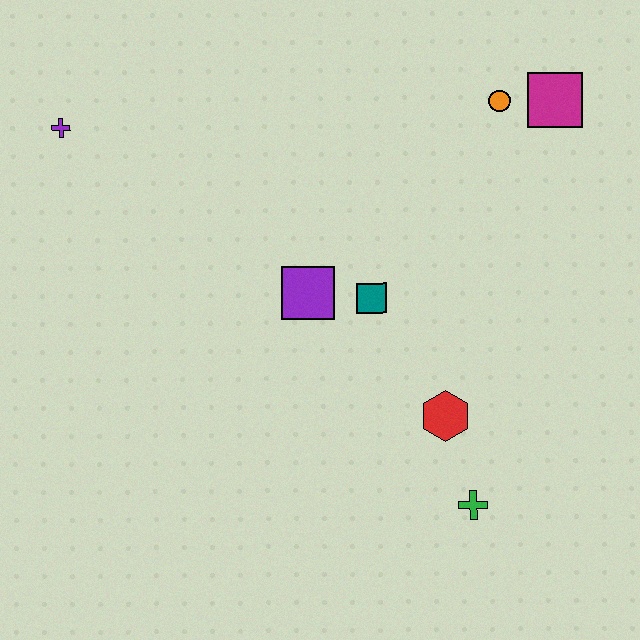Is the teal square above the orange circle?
No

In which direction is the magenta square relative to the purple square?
The magenta square is to the right of the purple square.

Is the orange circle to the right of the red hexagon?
Yes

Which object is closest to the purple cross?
The purple square is closest to the purple cross.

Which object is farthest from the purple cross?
The green cross is farthest from the purple cross.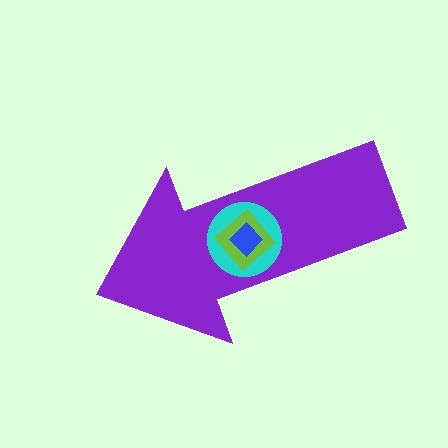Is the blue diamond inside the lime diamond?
Yes.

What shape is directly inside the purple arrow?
The cyan circle.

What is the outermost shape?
The purple arrow.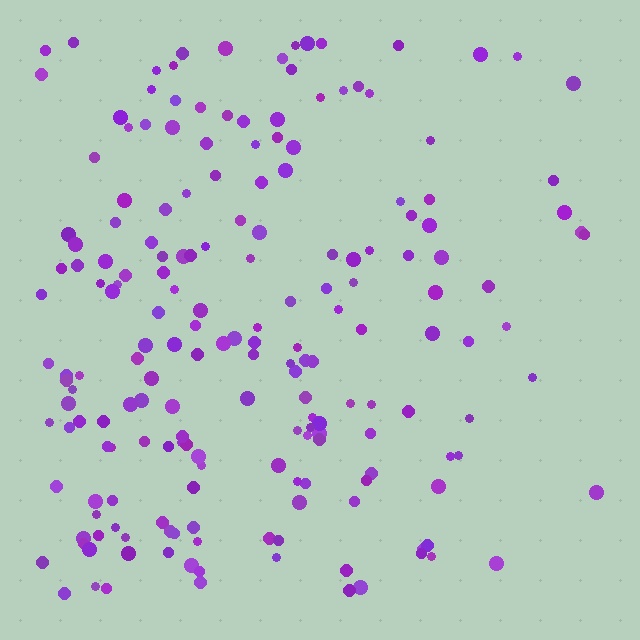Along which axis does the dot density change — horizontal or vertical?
Horizontal.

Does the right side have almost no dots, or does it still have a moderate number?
Still a moderate number, just noticeably fewer than the left.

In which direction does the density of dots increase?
From right to left, with the left side densest.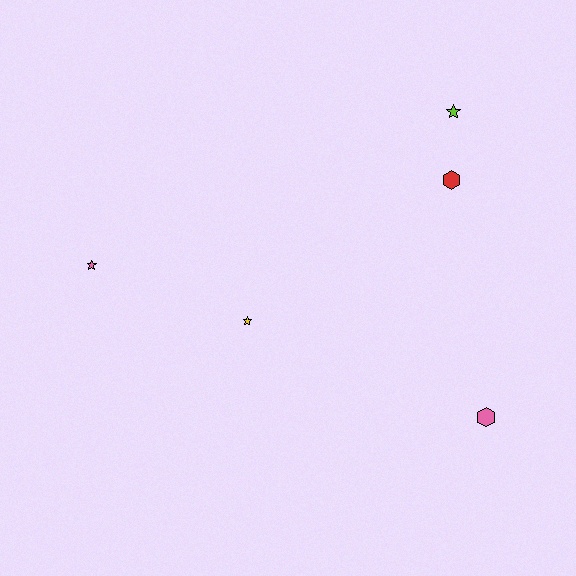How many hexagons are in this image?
There are 2 hexagons.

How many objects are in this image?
There are 5 objects.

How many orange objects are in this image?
There are no orange objects.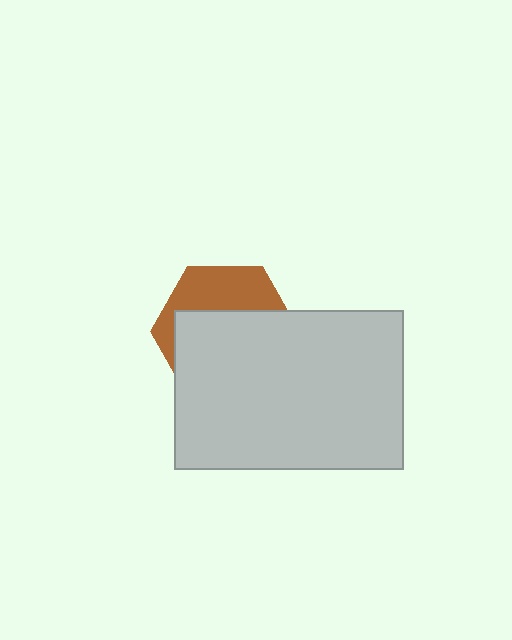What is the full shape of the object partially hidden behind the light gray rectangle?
The partially hidden object is a brown hexagon.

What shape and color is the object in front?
The object in front is a light gray rectangle.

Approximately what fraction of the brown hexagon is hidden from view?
Roughly 65% of the brown hexagon is hidden behind the light gray rectangle.